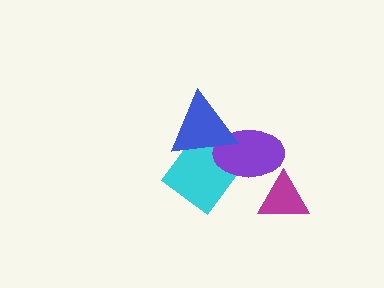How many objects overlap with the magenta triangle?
1 object overlaps with the magenta triangle.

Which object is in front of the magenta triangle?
The purple ellipse is in front of the magenta triangle.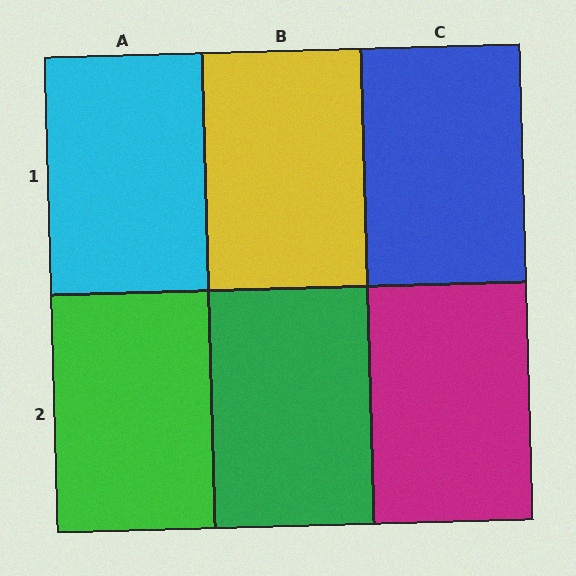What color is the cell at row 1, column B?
Yellow.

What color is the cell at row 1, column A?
Cyan.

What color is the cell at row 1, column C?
Blue.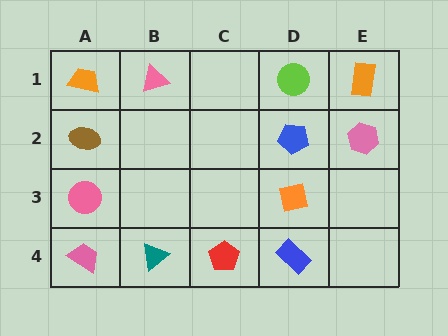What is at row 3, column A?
A pink circle.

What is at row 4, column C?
A red pentagon.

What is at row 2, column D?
A blue pentagon.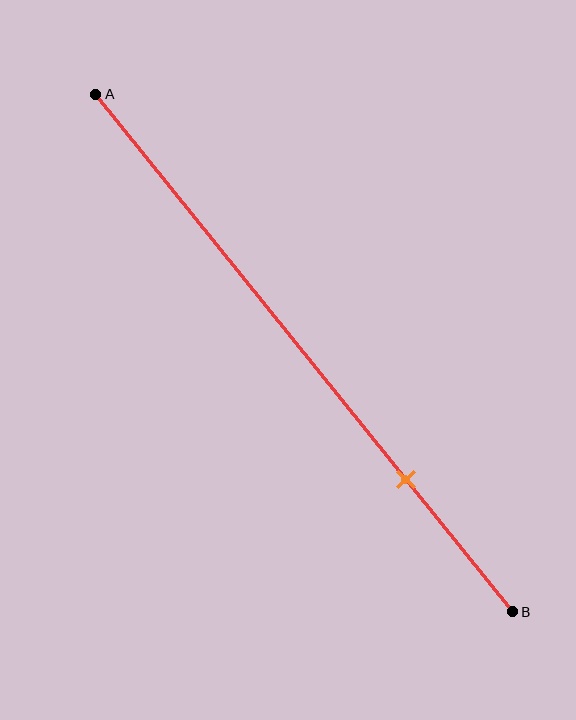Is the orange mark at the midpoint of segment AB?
No, the mark is at about 75% from A, not at the 50% midpoint.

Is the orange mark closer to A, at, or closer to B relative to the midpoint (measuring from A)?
The orange mark is closer to point B than the midpoint of segment AB.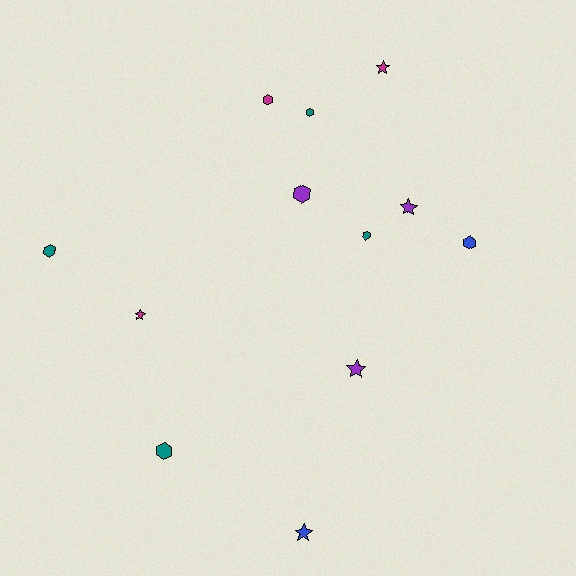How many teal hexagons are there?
There are 4 teal hexagons.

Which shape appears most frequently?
Hexagon, with 7 objects.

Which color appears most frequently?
Teal, with 4 objects.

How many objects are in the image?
There are 12 objects.